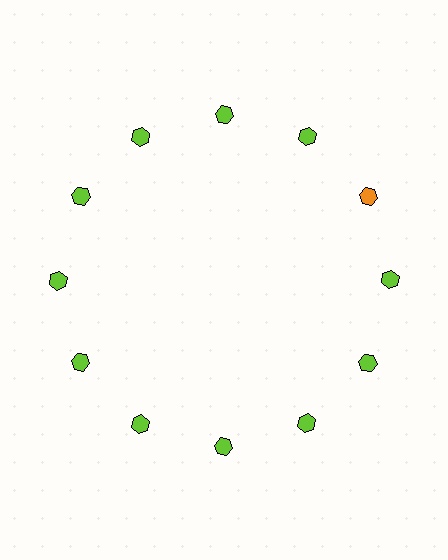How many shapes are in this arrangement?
There are 12 shapes arranged in a ring pattern.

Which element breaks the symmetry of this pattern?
The orange hexagon at roughly the 2 o'clock position breaks the symmetry. All other shapes are lime hexagons.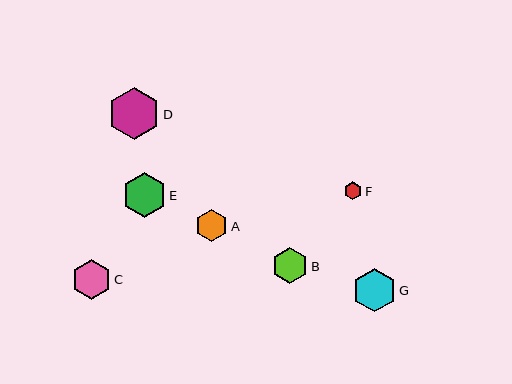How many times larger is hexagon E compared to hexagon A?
Hexagon E is approximately 1.4 times the size of hexagon A.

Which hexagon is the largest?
Hexagon D is the largest with a size of approximately 52 pixels.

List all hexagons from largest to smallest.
From largest to smallest: D, E, G, C, B, A, F.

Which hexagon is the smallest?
Hexagon F is the smallest with a size of approximately 18 pixels.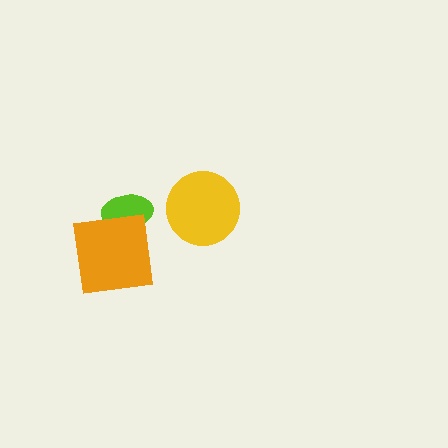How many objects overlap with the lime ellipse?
1 object overlaps with the lime ellipse.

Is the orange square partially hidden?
No, no other shape covers it.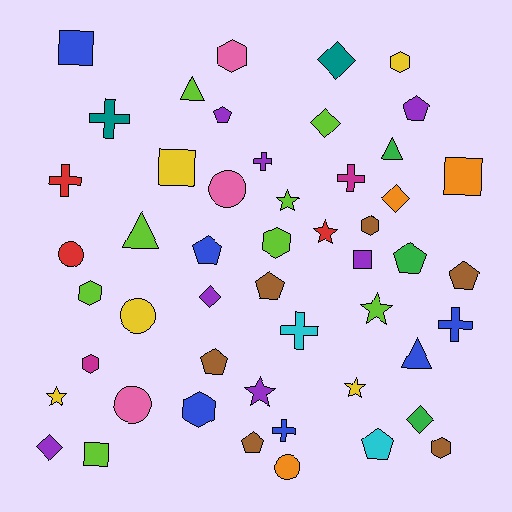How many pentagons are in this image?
There are 9 pentagons.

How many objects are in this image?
There are 50 objects.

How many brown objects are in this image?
There are 6 brown objects.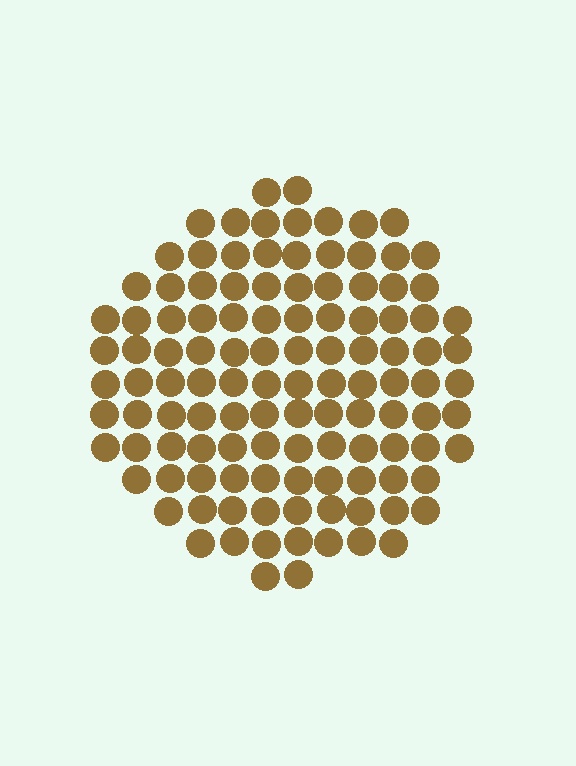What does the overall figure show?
The overall figure shows a circle.